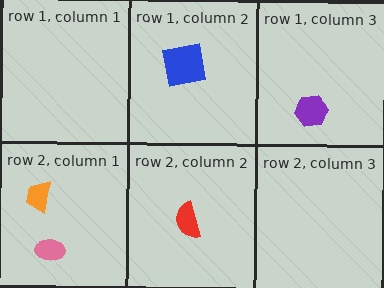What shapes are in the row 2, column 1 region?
The pink ellipse, the orange trapezoid.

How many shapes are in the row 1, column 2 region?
1.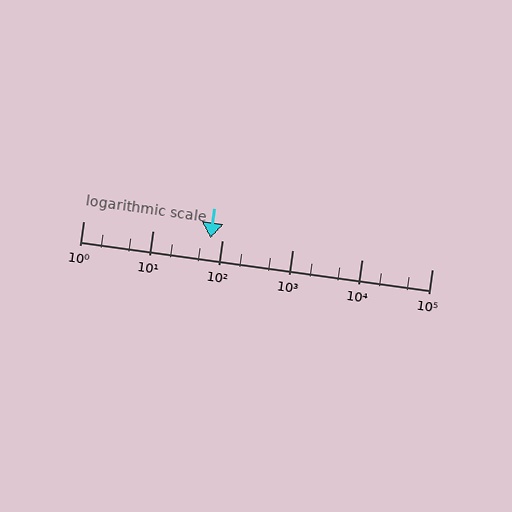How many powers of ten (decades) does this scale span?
The scale spans 5 decades, from 1 to 100000.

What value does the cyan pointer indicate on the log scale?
The pointer indicates approximately 66.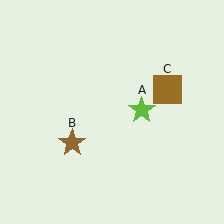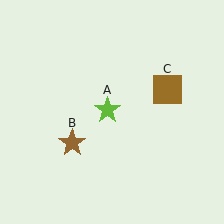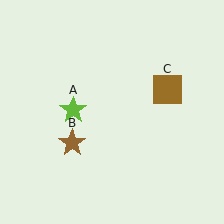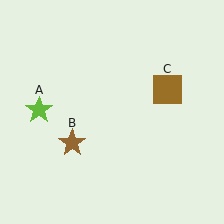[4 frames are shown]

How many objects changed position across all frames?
1 object changed position: lime star (object A).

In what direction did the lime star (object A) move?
The lime star (object A) moved left.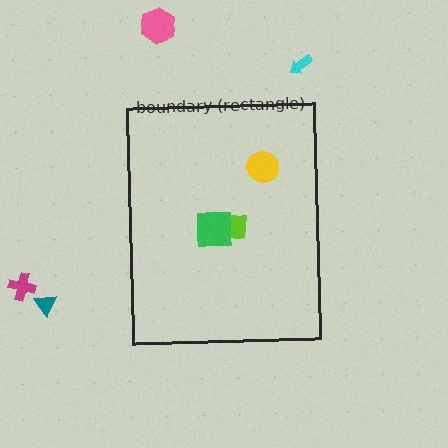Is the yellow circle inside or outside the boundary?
Inside.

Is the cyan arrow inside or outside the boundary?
Outside.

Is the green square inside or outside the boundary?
Inside.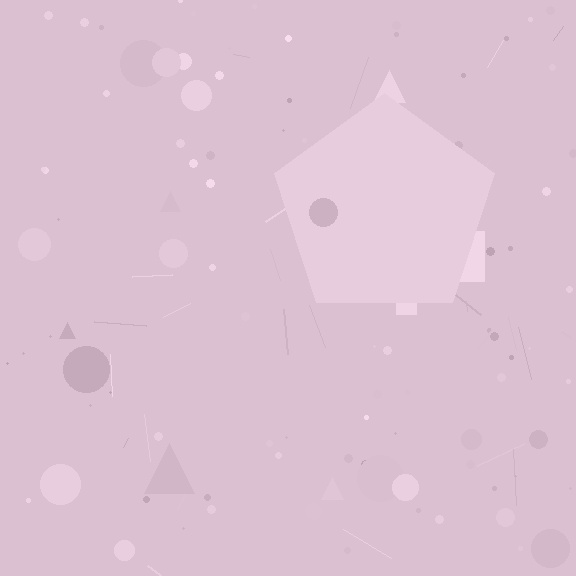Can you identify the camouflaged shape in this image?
The camouflaged shape is a pentagon.